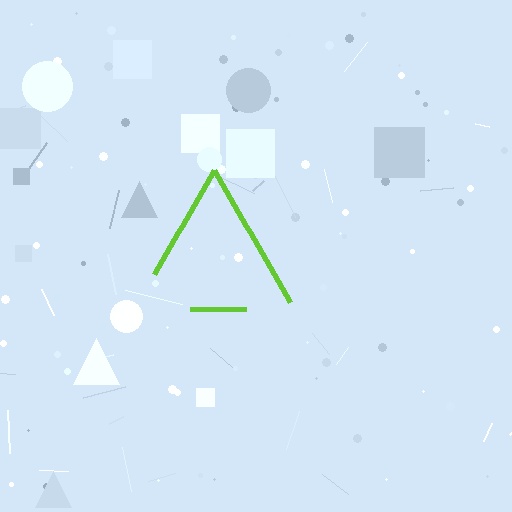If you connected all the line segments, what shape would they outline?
They would outline a triangle.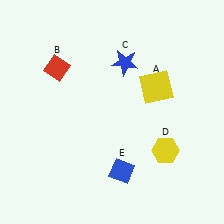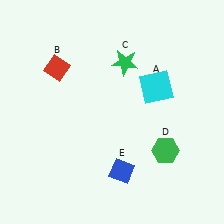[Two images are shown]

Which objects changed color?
A changed from yellow to cyan. C changed from blue to green. D changed from yellow to green.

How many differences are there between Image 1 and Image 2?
There are 3 differences between the two images.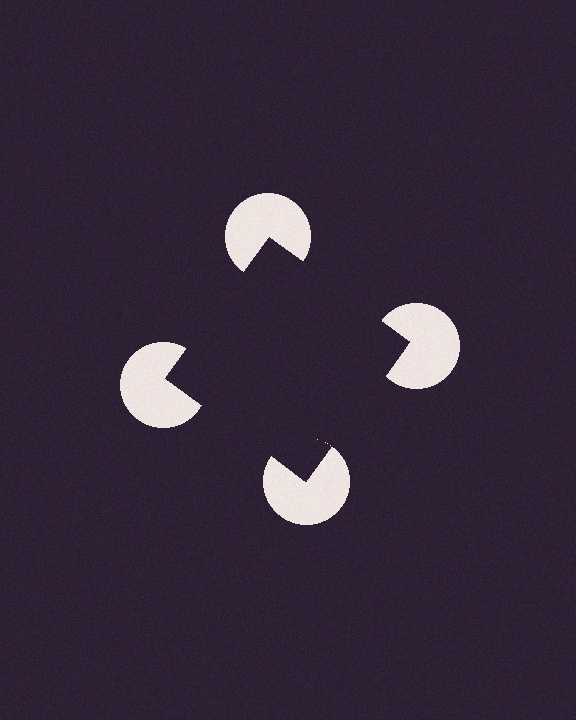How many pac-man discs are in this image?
There are 4 — one at each vertex of the illusory square.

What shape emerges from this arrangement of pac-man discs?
An illusory square — its edges are inferred from the aligned wedge cuts in the pac-man discs, not physically drawn.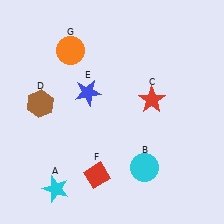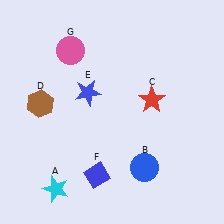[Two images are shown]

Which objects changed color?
B changed from cyan to blue. F changed from red to blue. G changed from orange to pink.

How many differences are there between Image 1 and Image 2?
There are 3 differences between the two images.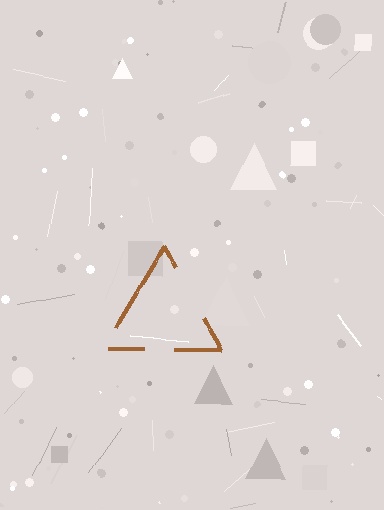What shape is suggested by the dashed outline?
The dashed outline suggests a triangle.